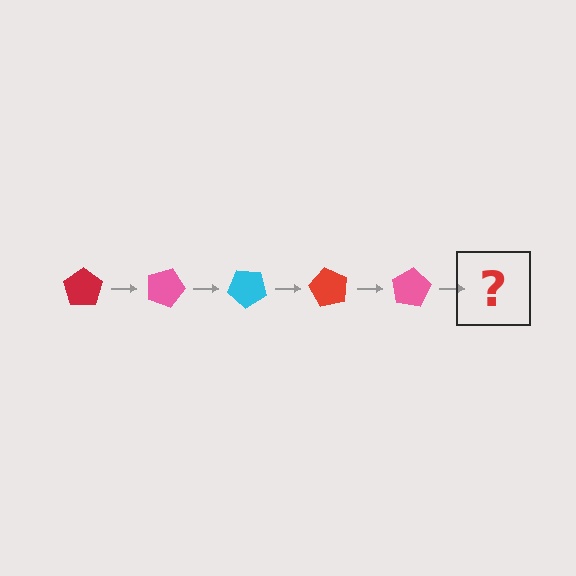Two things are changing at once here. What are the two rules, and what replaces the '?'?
The two rules are that it rotates 20 degrees each step and the color cycles through red, pink, and cyan. The '?' should be a cyan pentagon, rotated 100 degrees from the start.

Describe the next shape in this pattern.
It should be a cyan pentagon, rotated 100 degrees from the start.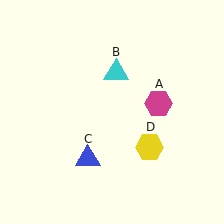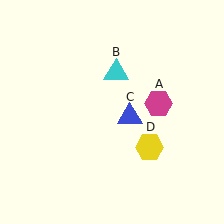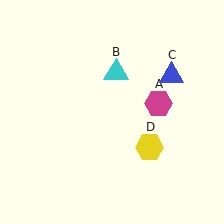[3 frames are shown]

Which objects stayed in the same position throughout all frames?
Magenta hexagon (object A) and cyan triangle (object B) and yellow hexagon (object D) remained stationary.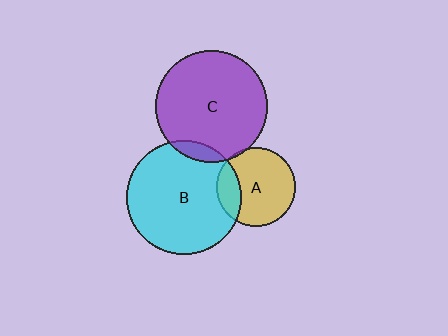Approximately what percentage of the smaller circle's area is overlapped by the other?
Approximately 20%.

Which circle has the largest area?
Circle B (cyan).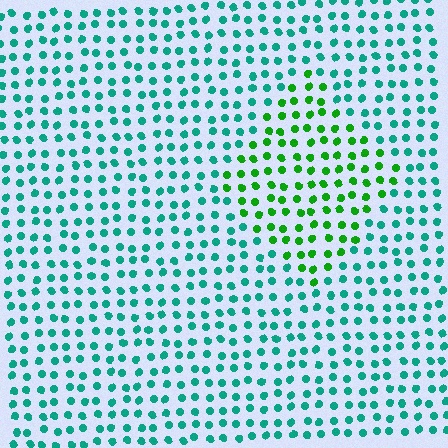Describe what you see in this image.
The image is filled with small teal elements in a uniform arrangement. A diamond-shaped region is visible where the elements are tinted to a slightly different hue, forming a subtle color boundary.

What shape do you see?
I see a diamond.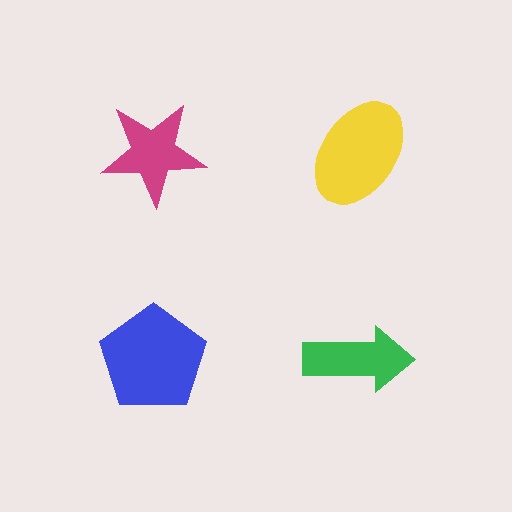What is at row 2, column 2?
A green arrow.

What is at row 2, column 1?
A blue pentagon.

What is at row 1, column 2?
A yellow ellipse.